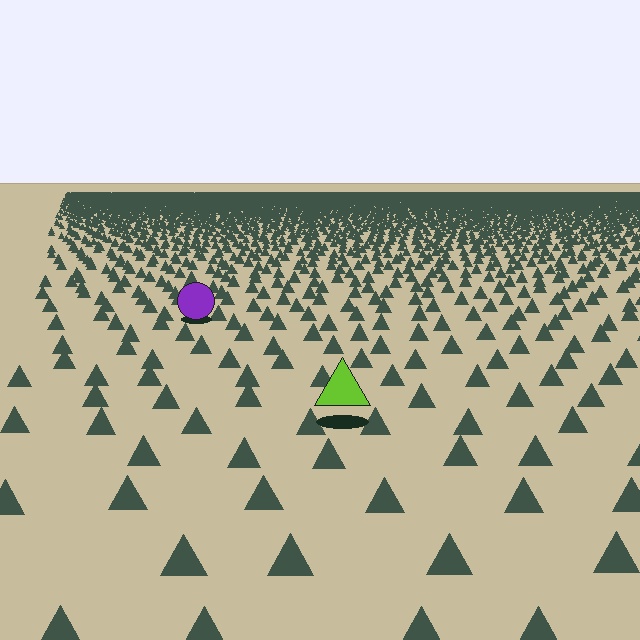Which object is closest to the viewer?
The lime triangle is closest. The texture marks near it are larger and more spread out.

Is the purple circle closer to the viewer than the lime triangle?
No. The lime triangle is closer — you can tell from the texture gradient: the ground texture is coarser near it.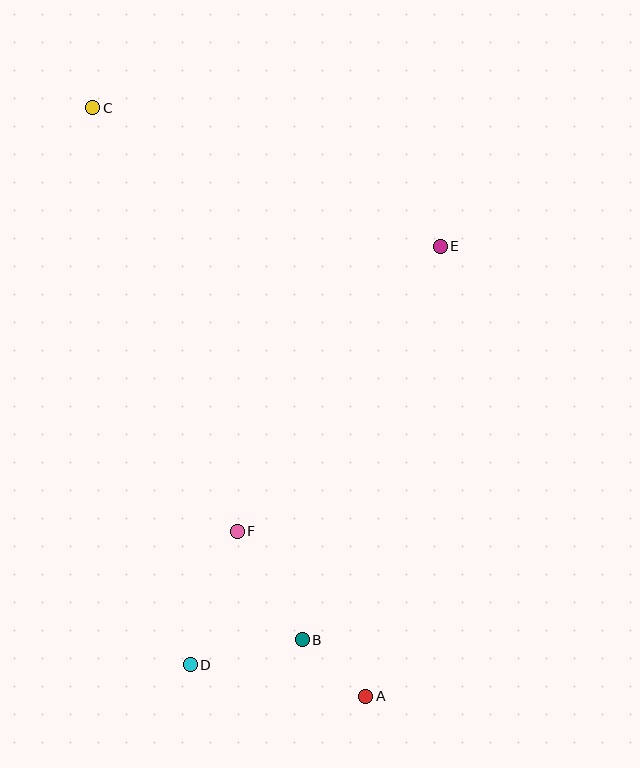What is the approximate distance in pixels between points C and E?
The distance between C and E is approximately 374 pixels.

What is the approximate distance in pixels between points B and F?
The distance between B and F is approximately 127 pixels.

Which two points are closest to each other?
Points A and B are closest to each other.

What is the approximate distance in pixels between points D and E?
The distance between D and E is approximately 487 pixels.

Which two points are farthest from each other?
Points A and C are farthest from each other.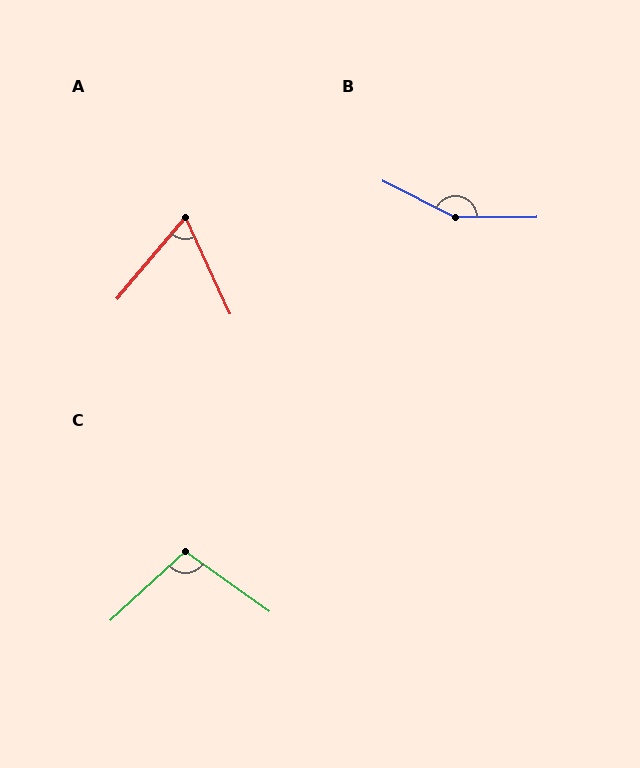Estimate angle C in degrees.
Approximately 102 degrees.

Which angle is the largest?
B, at approximately 153 degrees.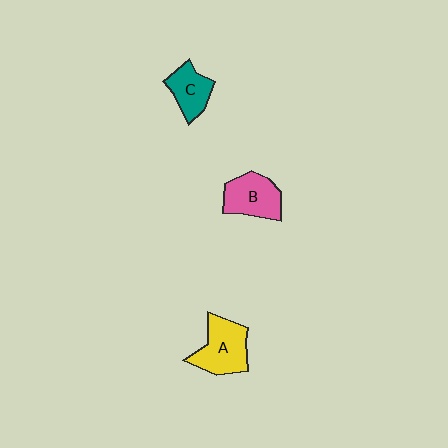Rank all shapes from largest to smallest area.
From largest to smallest: A (yellow), B (pink), C (teal).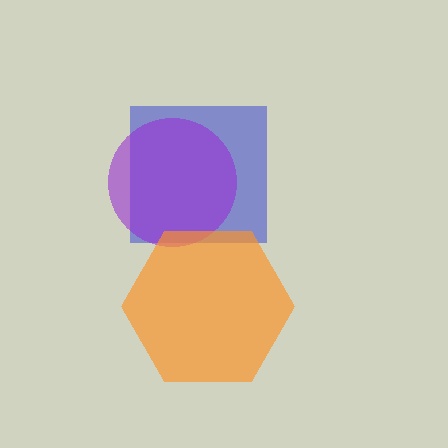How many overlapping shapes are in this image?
There are 3 overlapping shapes in the image.